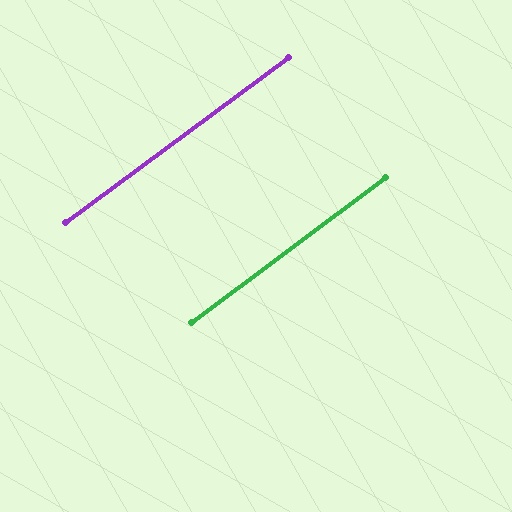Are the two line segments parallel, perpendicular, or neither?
Parallel — their directions differ by only 0.6°.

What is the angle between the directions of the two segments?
Approximately 1 degree.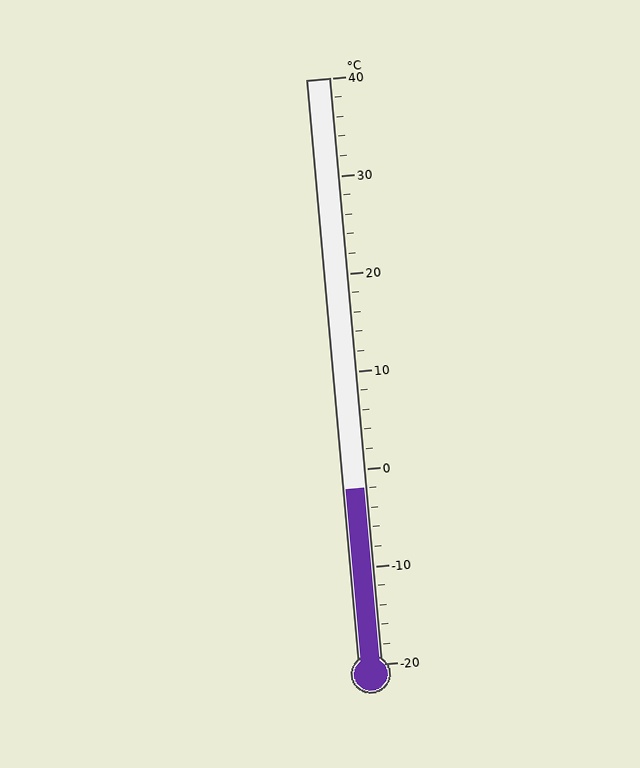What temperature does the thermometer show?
The thermometer shows approximately -2°C.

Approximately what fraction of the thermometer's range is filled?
The thermometer is filled to approximately 30% of its range.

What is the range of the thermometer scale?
The thermometer scale ranges from -20°C to 40°C.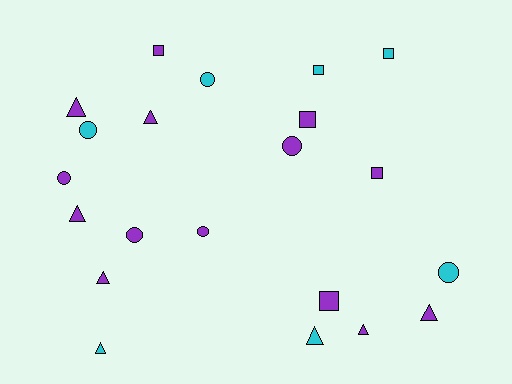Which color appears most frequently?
Purple, with 14 objects.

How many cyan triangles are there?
There are 2 cyan triangles.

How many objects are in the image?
There are 21 objects.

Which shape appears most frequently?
Triangle, with 8 objects.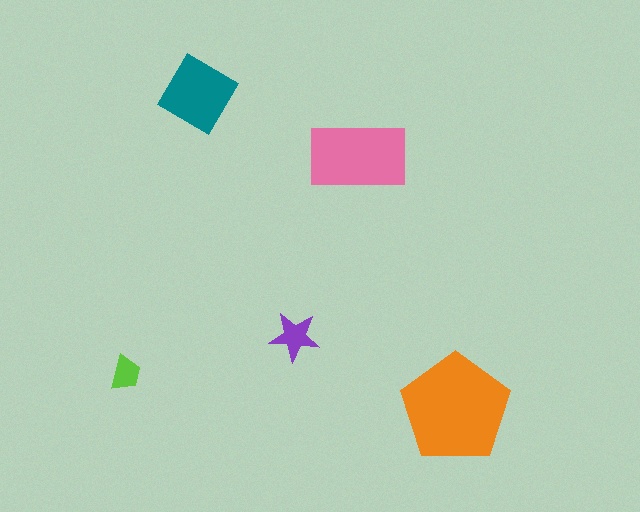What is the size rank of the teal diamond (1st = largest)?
3rd.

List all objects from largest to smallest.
The orange pentagon, the pink rectangle, the teal diamond, the purple star, the lime trapezoid.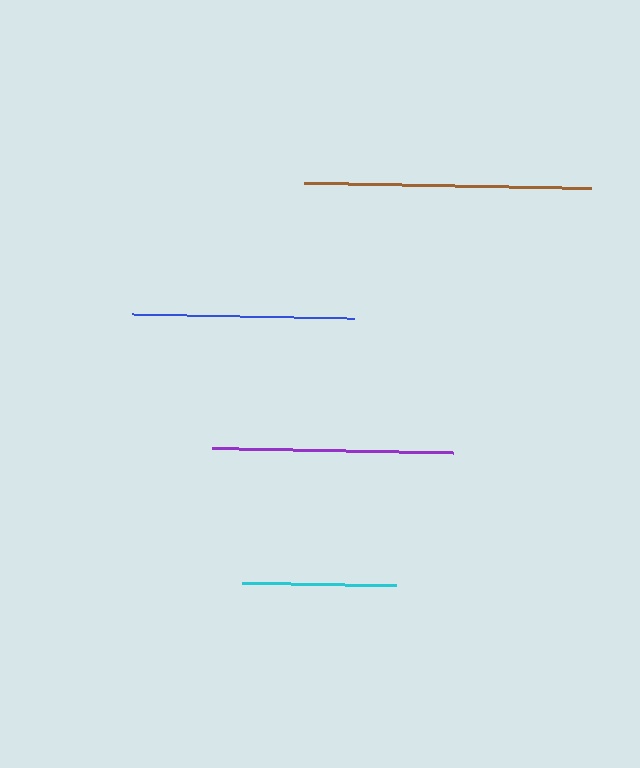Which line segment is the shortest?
The cyan line is the shortest at approximately 154 pixels.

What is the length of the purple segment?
The purple segment is approximately 240 pixels long.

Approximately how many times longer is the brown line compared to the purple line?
The brown line is approximately 1.2 times the length of the purple line.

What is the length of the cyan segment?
The cyan segment is approximately 154 pixels long.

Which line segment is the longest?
The brown line is the longest at approximately 287 pixels.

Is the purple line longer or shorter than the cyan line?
The purple line is longer than the cyan line.